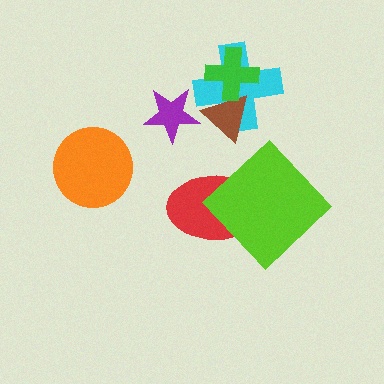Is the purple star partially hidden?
No, no other shape covers it.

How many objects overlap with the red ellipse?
1 object overlaps with the red ellipse.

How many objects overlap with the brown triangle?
2 objects overlap with the brown triangle.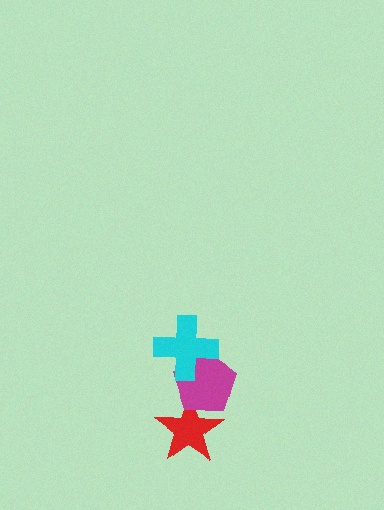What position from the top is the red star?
The red star is 3rd from the top.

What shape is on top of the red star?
The magenta pentagon is on top of the red star.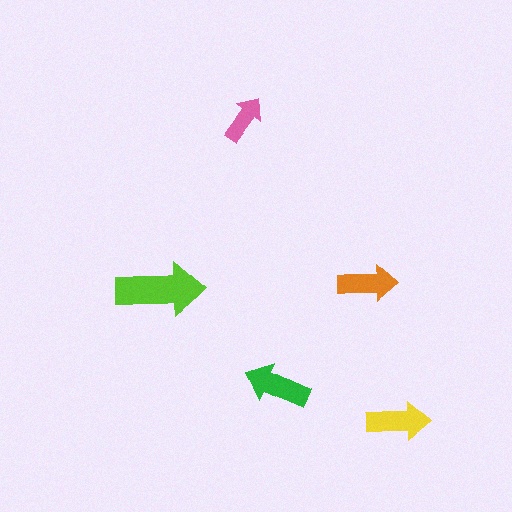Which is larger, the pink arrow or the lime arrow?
The lime one.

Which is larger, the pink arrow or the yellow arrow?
The yellow one.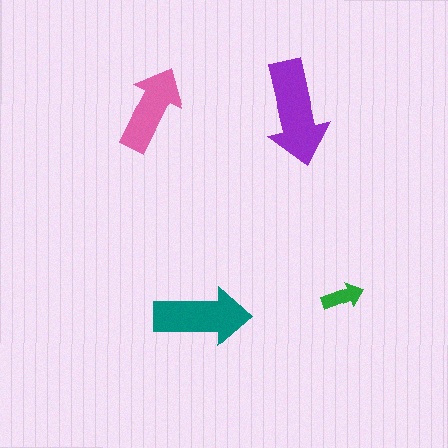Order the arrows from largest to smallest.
the purple one, the teal one, the pink one, the green one.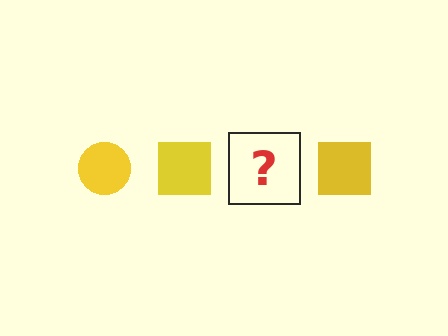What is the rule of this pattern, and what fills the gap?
The rule is that the pattern cycles through circle, square shapes in yellow. The gap should be filled with a yellow circle.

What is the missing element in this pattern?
The missing element is a yellow circle.